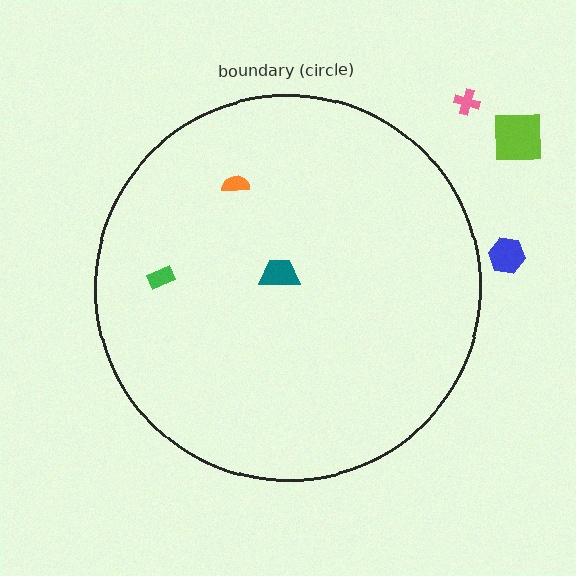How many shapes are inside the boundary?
3 inside, 3 outside.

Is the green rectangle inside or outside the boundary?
Inside.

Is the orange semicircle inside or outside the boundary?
Inside.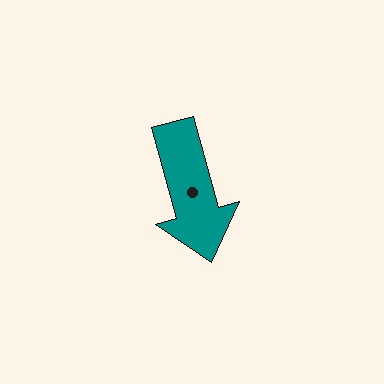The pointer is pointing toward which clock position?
Roughly 5 o'clock.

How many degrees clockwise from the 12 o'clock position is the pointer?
Approximately 164 degrees.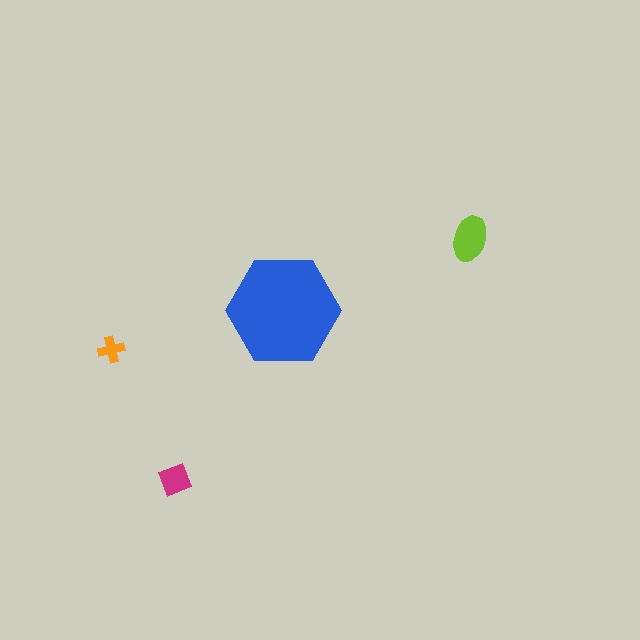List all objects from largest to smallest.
The blue hexagon, the lime ellipse, the magenta square, the orange cross.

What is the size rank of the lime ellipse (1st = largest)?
2nd.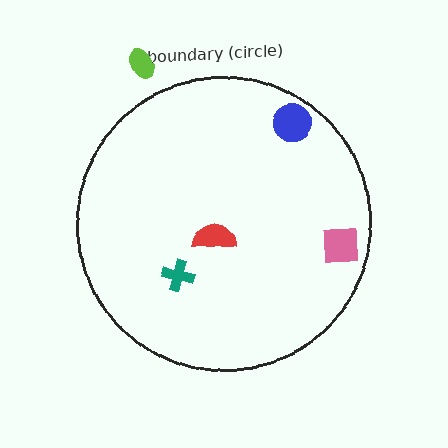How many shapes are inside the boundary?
4 inside, 1 outside.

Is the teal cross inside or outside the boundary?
Inside.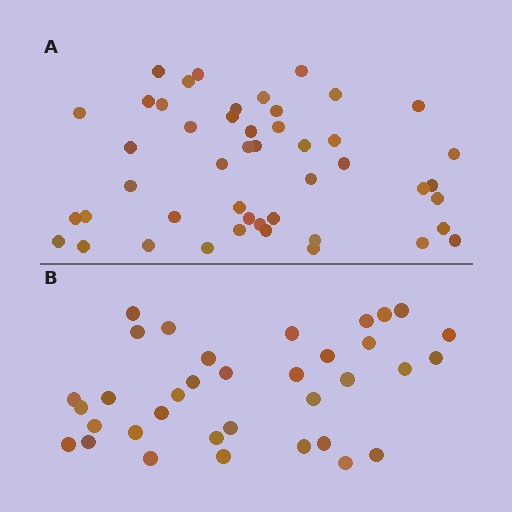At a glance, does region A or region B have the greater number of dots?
Region A (the top region) has more dots.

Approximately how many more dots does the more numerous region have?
Region A has roughly 12 or so more dots than region B.